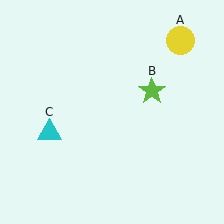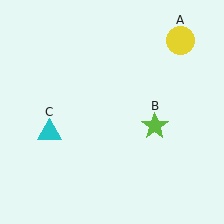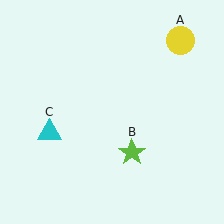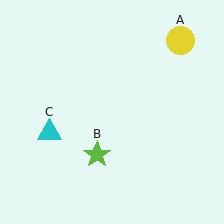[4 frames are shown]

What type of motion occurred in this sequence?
The lime star (object B) rotated clockwise around the center of the scene.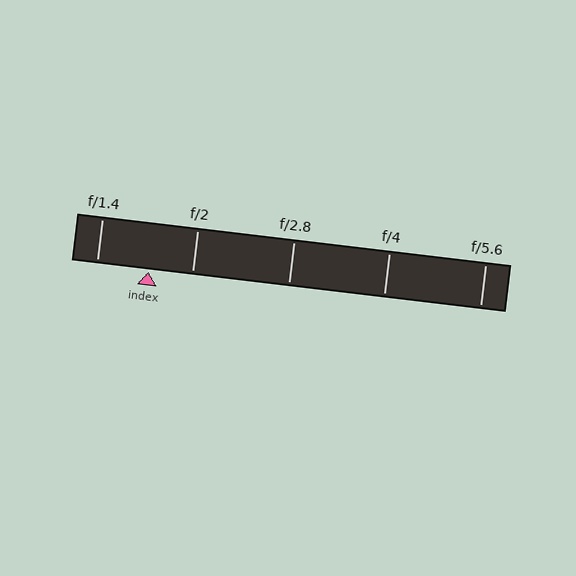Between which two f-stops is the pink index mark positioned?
The index mark is between f/1.4 and f/2.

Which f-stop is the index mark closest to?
The index mark is closest to f/2.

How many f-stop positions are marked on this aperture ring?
There are 5 f-stop positions marked.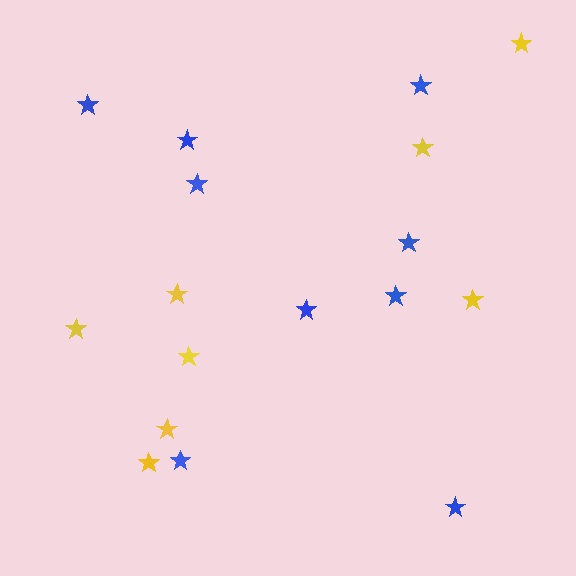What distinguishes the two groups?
There are 2 groups: one group of blue stars (9) and one group of yellow stars (8).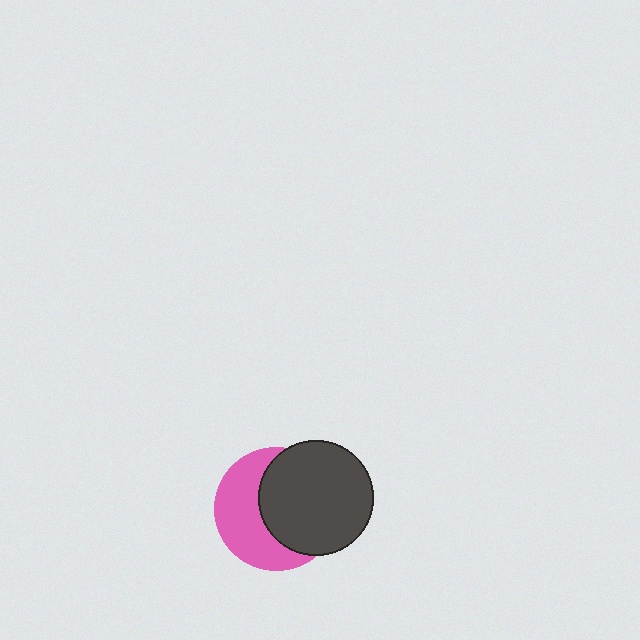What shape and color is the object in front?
The object in front is a dark gray circle.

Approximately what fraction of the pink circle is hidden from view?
Roughly 54% of the pink circle is hidden behind the dark gray circle.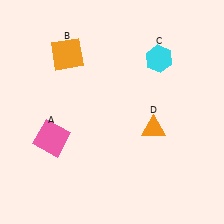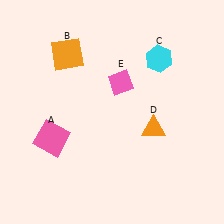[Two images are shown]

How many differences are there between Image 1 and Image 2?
There is 1 difference between the two images.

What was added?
A pink diamond (E) was added in Image 2.